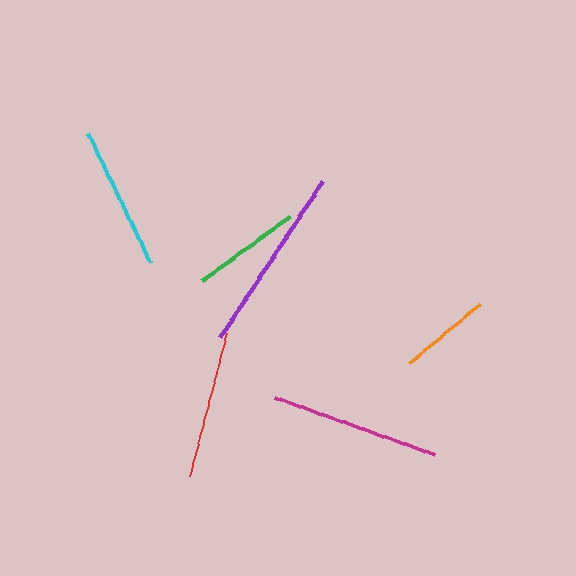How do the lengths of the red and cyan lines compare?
The red and cyan lines are approximately the same length.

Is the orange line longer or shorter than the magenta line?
The magenta line is longer than the orange line.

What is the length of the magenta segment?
The magenta segment is approximately 170 pixels long.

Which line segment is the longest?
The purple line is the longest at approximately 187 pixels.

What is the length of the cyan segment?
The cyan segment is approximately 144 pixels long.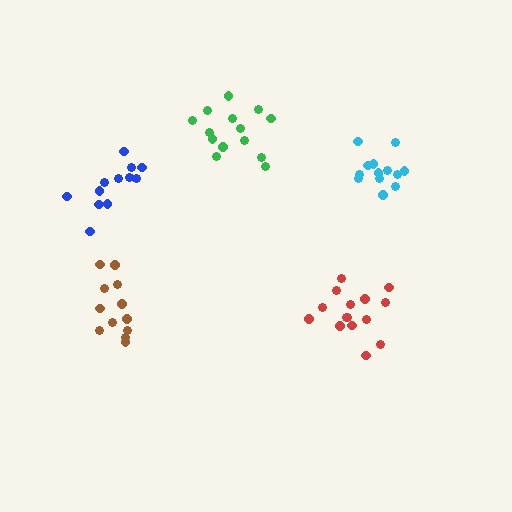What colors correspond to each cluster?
The clusters are colored: red, brown, green, cyan, blue.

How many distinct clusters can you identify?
There are 5 distinct clusters.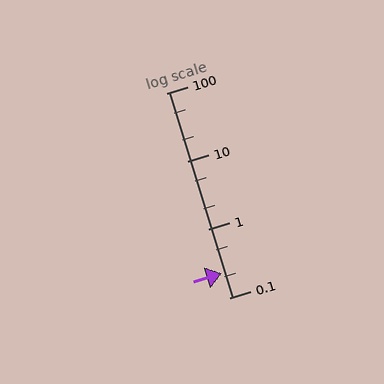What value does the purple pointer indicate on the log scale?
The pointer indicates approximately 0.23.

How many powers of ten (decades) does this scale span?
The scale spans 3 decades, from 0.1 to 100.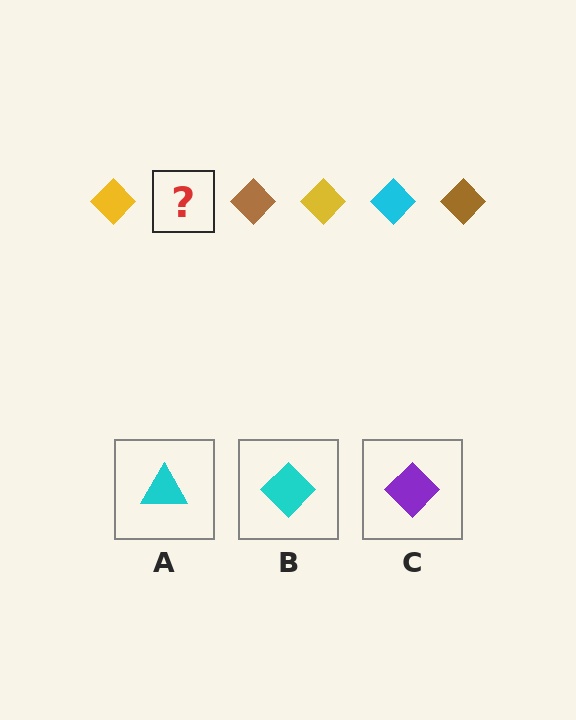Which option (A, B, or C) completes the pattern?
B.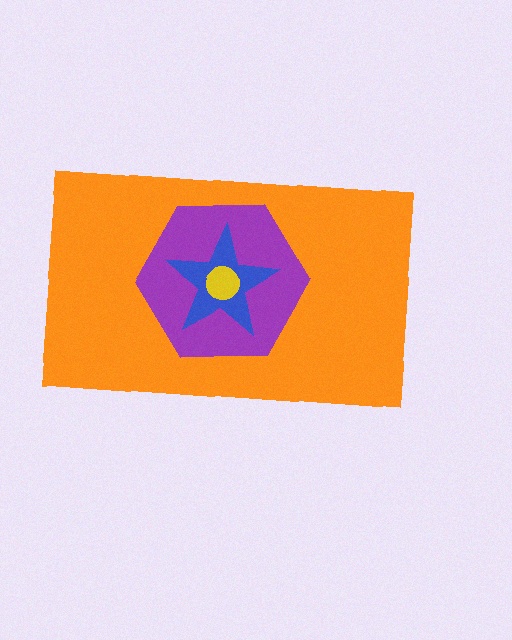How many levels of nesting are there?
4.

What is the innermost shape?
The yellow circle.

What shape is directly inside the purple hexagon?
The blue star.